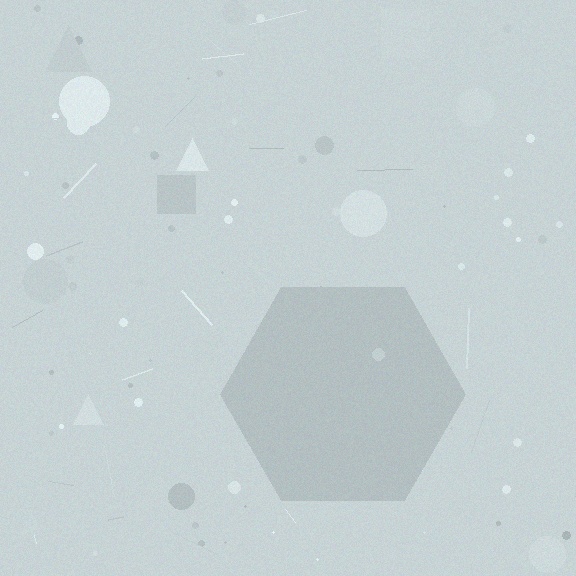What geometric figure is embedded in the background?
A hexagon is embedded in the background.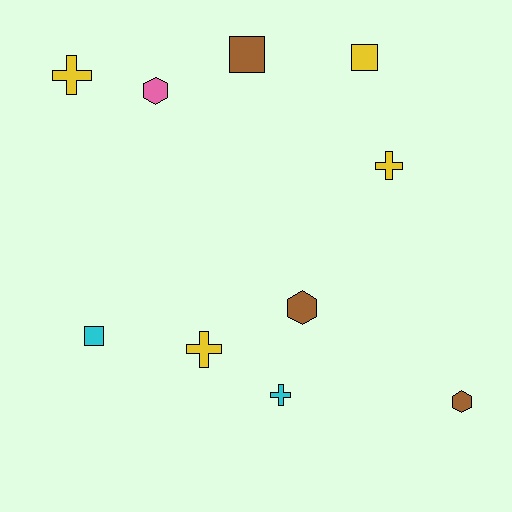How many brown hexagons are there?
There are 2 brown hexagons.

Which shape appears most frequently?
Cross, with 4 objects.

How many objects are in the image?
There are 10 objects.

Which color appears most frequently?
Yellow, with 4 objects.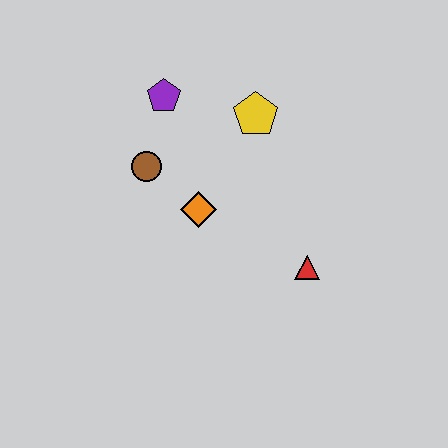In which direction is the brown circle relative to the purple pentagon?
The brown circle is below the purple pentagon.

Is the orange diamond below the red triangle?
No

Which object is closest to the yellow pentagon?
The purple pentagon is closest to the yellow pentagon.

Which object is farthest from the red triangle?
The purple pentagon is farthest from the red triangle.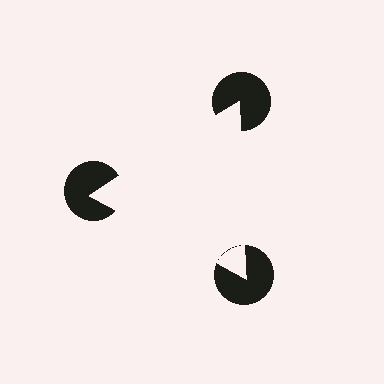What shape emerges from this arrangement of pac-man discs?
An illusory triangle — its edges are inferred from the aligned wedge cuts in the pac-man discs, not physically drawn.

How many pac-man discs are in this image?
There are 3 — one at each vertex of the illusory triangle.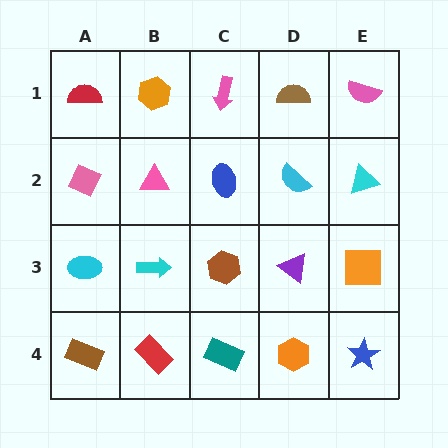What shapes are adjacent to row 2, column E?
A pink semicircle (row 1, column E), an orange square (row 3, column E), a cyan semicircle (row 2, column D).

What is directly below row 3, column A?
A brown rectangle.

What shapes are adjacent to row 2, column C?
A pink arrow (row 1, column C), a brown hexagon (row 3, column C), a pink triangle (row 2, column B), a cyan semicircle (row 2, column D).